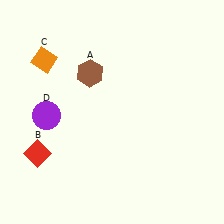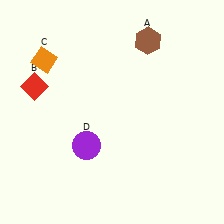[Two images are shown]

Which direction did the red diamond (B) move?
The red diamond (B) moved up.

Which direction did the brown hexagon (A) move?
The brown hexagon (A) moved right.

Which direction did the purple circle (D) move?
The purple circle (D) moved right.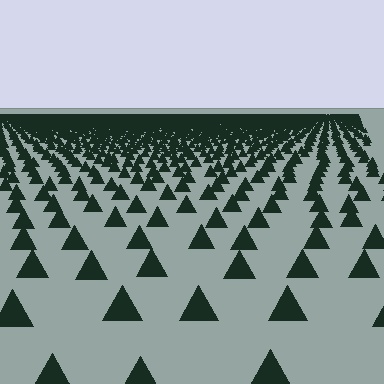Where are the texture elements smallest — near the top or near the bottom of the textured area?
Near the top.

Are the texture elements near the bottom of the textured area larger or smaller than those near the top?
Larger. Near the bottom, elements are closer to the viewer and appear at a bigger on-screen size.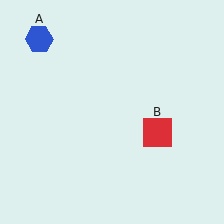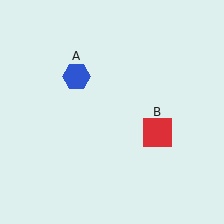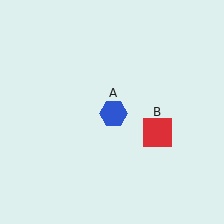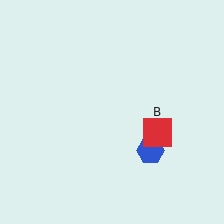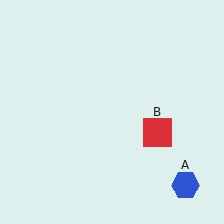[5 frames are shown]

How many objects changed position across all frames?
1 object changed position: blue hexagon (object A).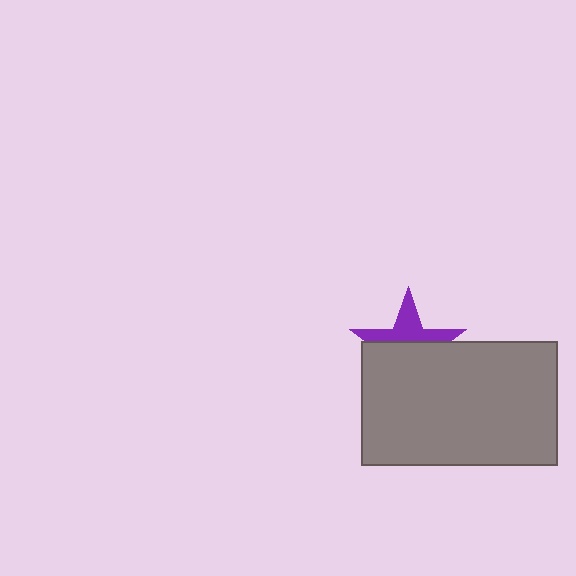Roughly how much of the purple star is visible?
A small part of it is visible (roughly 42%).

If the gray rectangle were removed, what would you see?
You would see the complete purple star.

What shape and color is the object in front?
The object in front is a gray rectangle.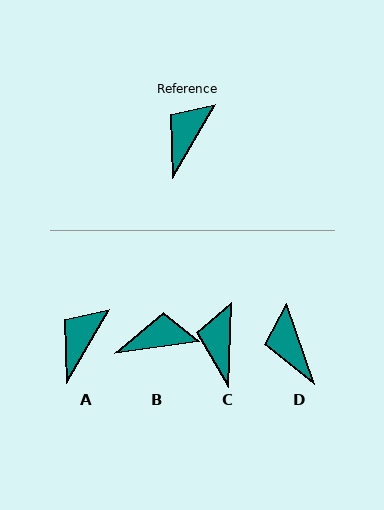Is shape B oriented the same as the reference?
No, it is off by about 51 degrees.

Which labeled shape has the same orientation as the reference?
A.